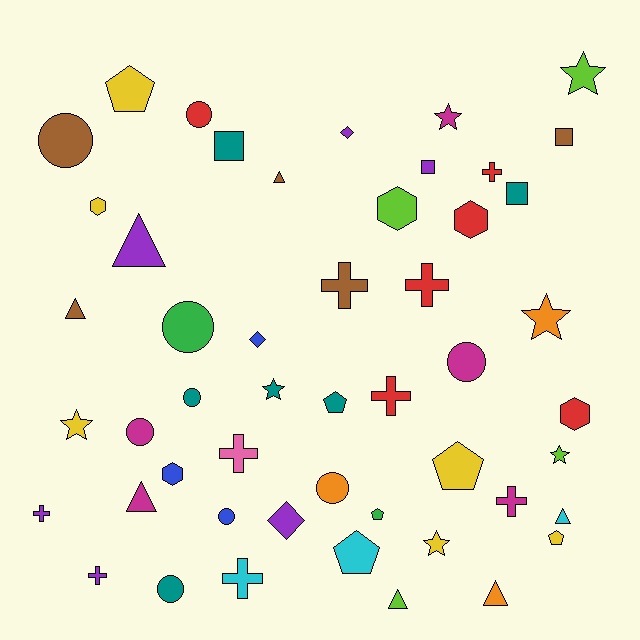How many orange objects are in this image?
There are 3 orange objects.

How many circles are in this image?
There are 9 circles.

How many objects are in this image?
There are 50 objects.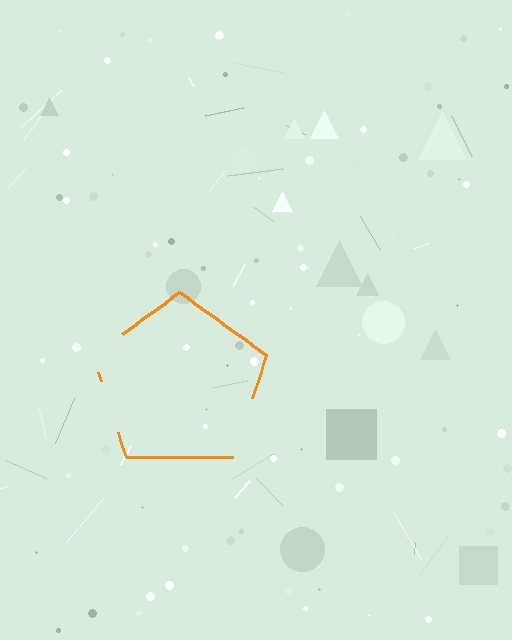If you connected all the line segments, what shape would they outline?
They would outline a pentagon.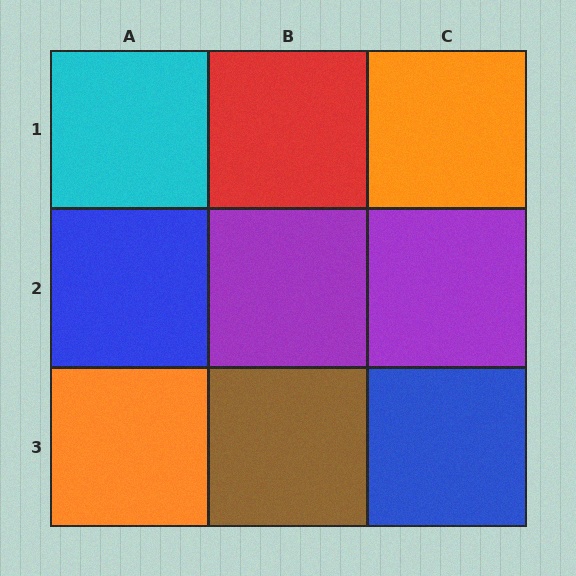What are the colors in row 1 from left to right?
Cyan, red, orange.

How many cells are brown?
1 cell is brown.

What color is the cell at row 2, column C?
Purple.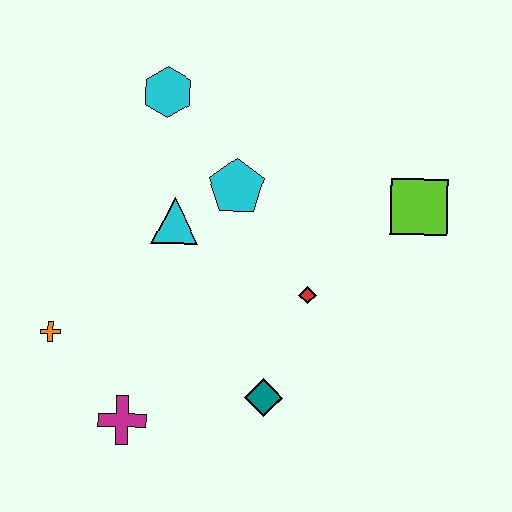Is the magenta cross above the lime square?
No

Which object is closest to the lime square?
The red diamond is closest to the lime square.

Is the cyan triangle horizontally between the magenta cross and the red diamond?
Yes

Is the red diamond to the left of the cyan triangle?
No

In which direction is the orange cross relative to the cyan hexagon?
The orange cross is below the cyan hexagon.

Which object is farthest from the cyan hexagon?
The magenta cross is farthest from the cyan hexagon.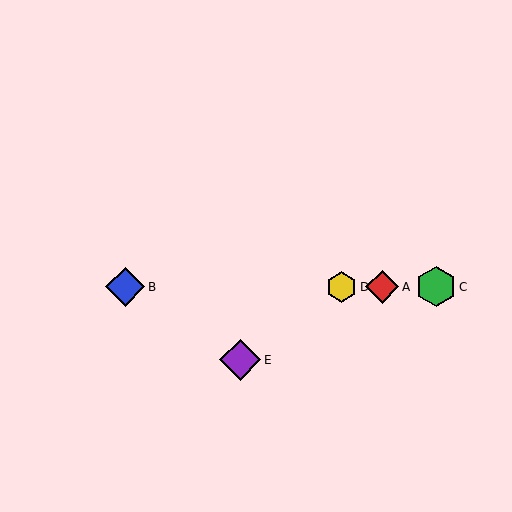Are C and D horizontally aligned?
Yes, both are at y≈287.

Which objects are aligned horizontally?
Objects A, B, C, D are aligned horizontally.